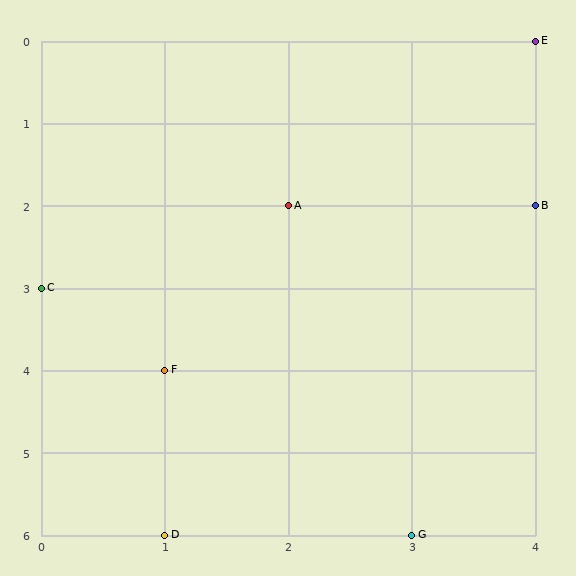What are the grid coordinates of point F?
Point F is at grid coordinates (1, 4).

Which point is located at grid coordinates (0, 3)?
Point C is at (0, 3).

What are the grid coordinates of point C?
Point C is at grid coordinates (0, 3).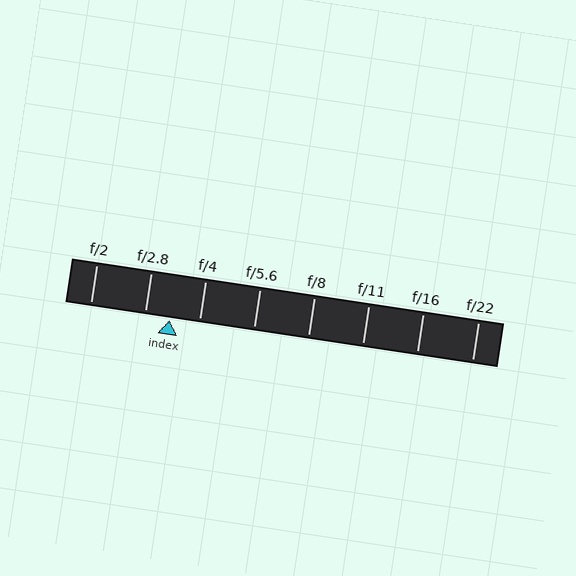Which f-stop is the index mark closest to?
The index mark is closest to f/2.8.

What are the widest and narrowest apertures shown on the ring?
The widest aperture shown is f/2 and the narrowest is f/22.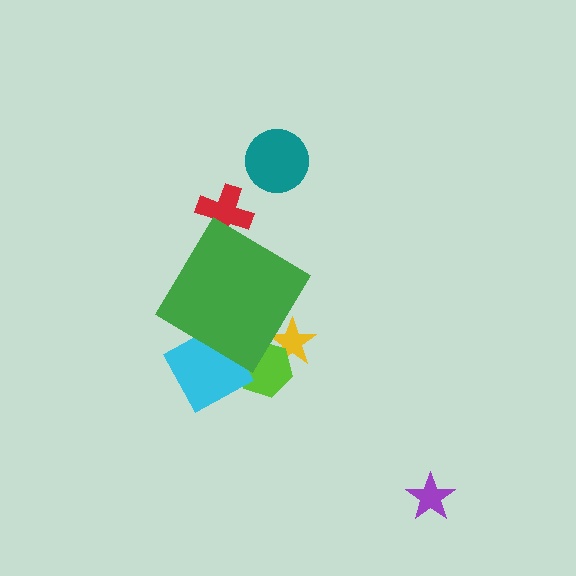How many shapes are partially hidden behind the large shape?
4 shapes are partially hidden.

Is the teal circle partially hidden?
No, the teal circle is fully visible.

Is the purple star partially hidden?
No, the purple star is fully visible.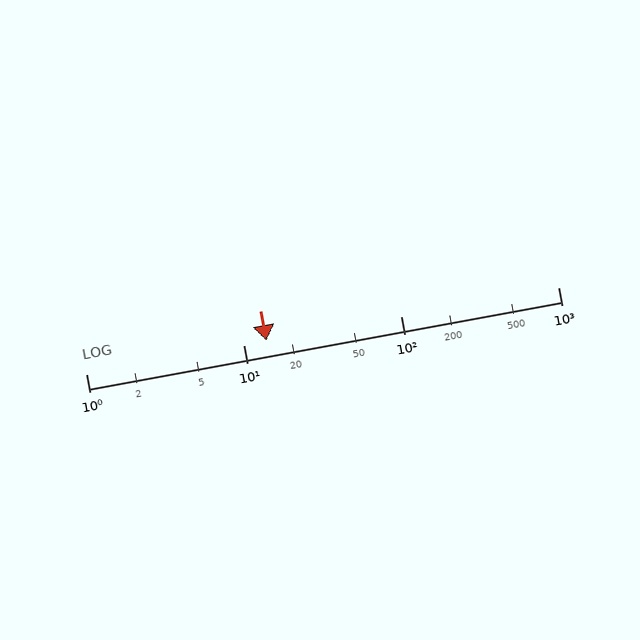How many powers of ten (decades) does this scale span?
The scale spans 3 decades, from 1 to 1000.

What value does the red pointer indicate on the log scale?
The pointer indicates approximately 14.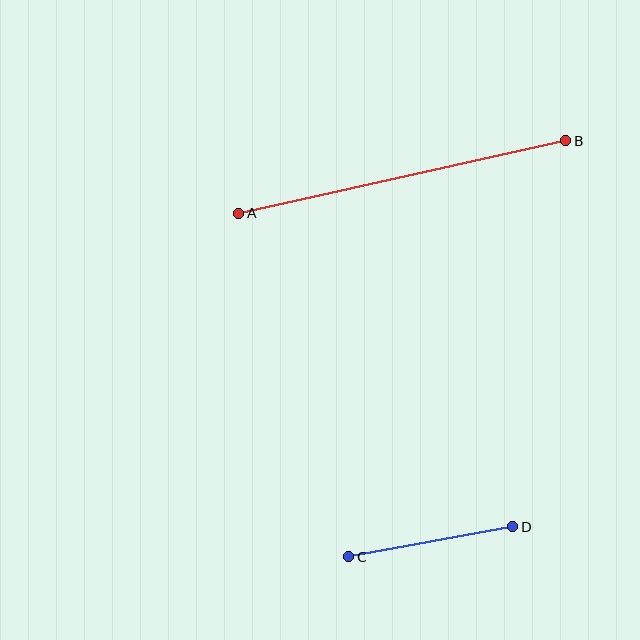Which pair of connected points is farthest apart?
Points A and B are farthest apart.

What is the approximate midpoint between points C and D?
The midpoint is at approximately (431, 542) pixels.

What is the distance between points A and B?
The distance is approximately 335 pixels.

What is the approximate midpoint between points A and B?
The midpoint is at approximately (402, 177) pixels.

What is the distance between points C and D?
The distance is approximately 167 pixels.